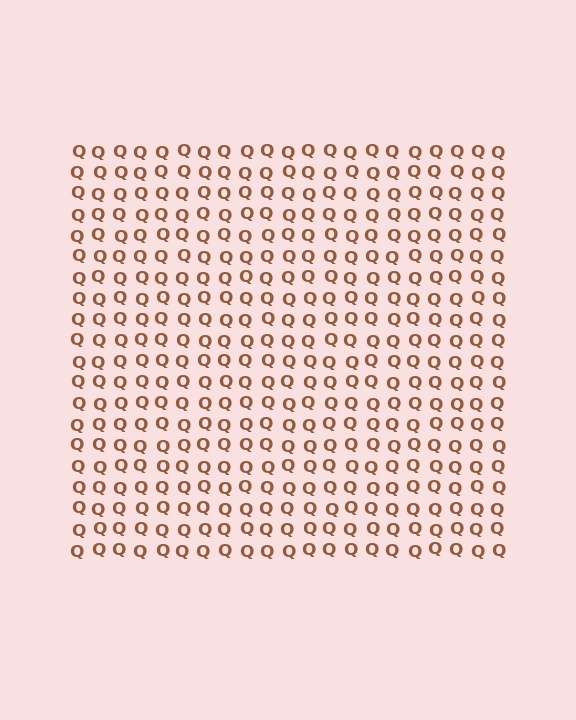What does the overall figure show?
The overall figure shows a square.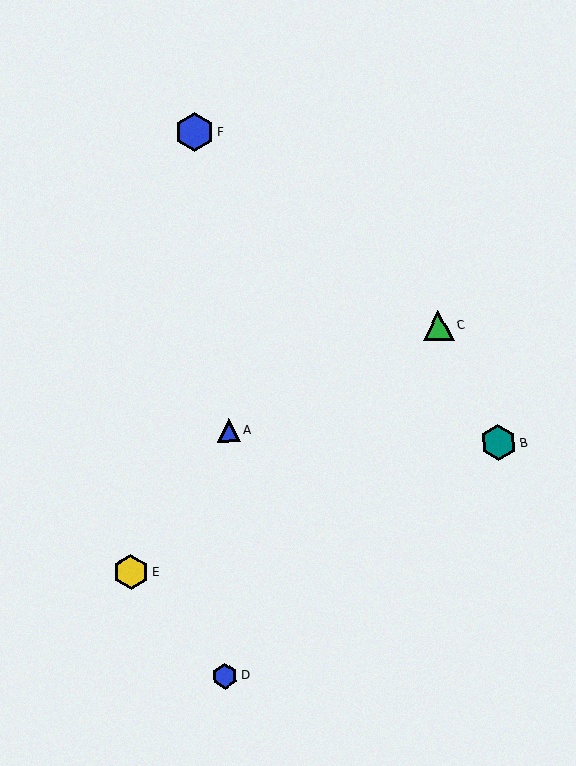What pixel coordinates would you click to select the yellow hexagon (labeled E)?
Click at (131, 572) to select the yellow hexagon E.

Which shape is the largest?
The blue hexagon (labeled F) is the largest.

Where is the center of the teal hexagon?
The center of the teal hexagon is at (498, 443).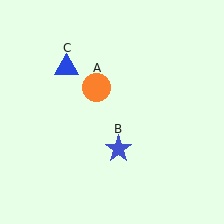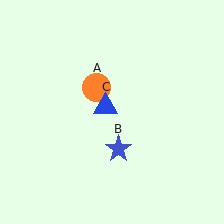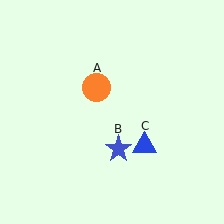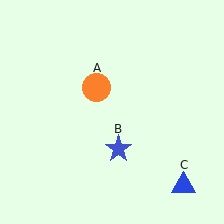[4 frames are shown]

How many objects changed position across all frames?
1 object changed position: blue triangle (object C).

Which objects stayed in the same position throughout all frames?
Orange circle (object A) and blue star (object B) remained stationary.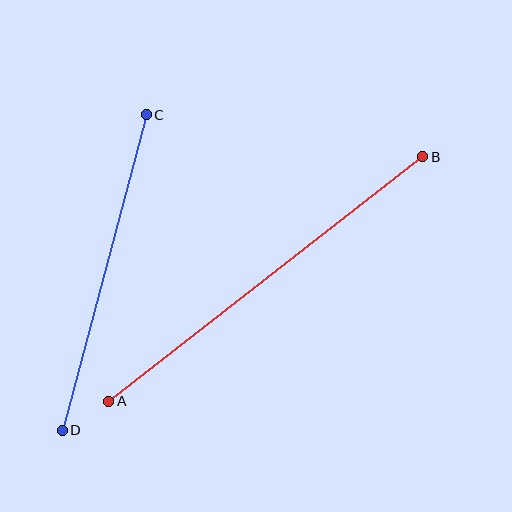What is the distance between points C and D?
The distance is approximately 327 pixels.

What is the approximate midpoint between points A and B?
The midpoint is at approximately (266, 279) pixels.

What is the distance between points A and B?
The distance is approximately 398 pixels.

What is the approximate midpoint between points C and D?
The midpoint is at approximately (104, 272) pixels.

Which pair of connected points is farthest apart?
Points A and B are farthest apart.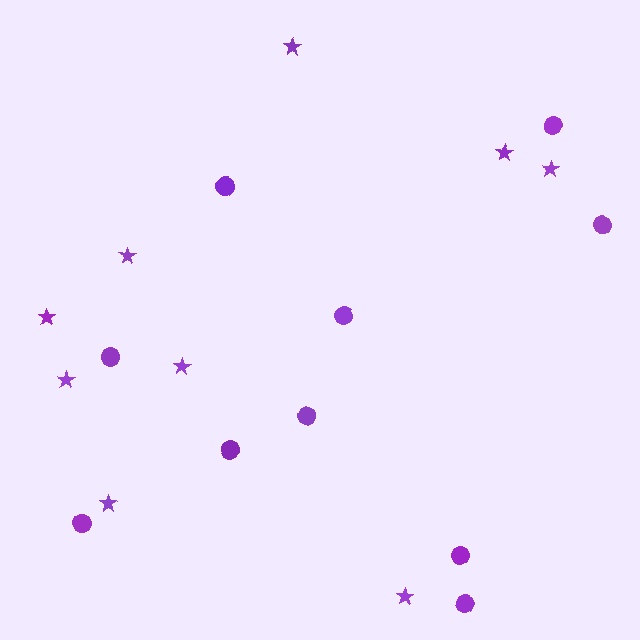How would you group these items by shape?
There are 2 groups: one group of circles (10) and one group of stars (9).